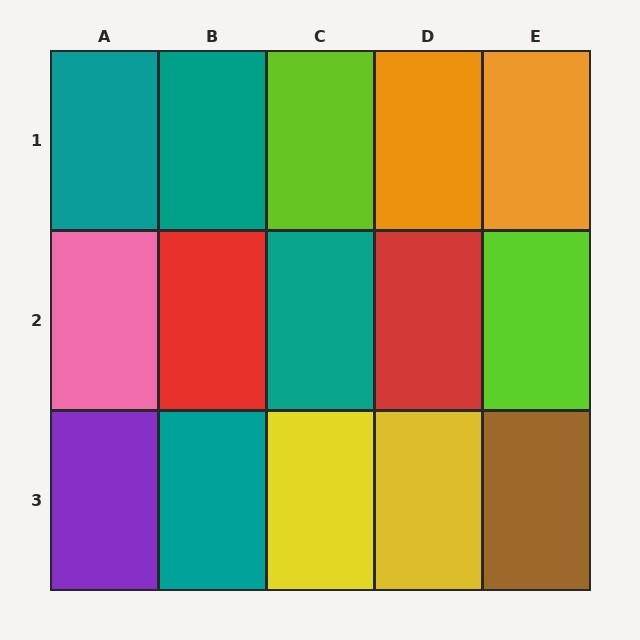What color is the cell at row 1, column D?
Orange.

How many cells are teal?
4 cells are teal.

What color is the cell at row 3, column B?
Teal.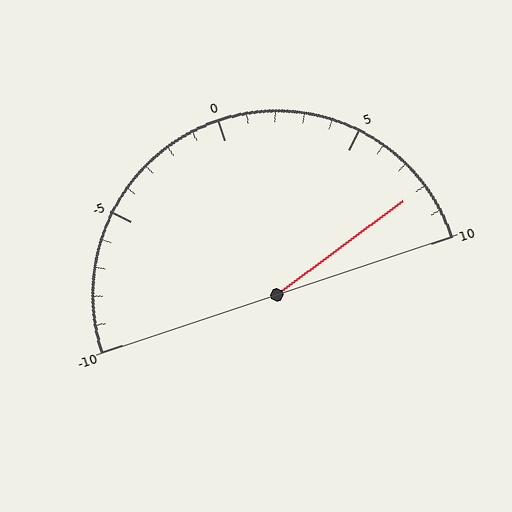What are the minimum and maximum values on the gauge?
The gauge ranges from -10 to 10.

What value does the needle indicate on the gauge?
The needle indicates approximately 8.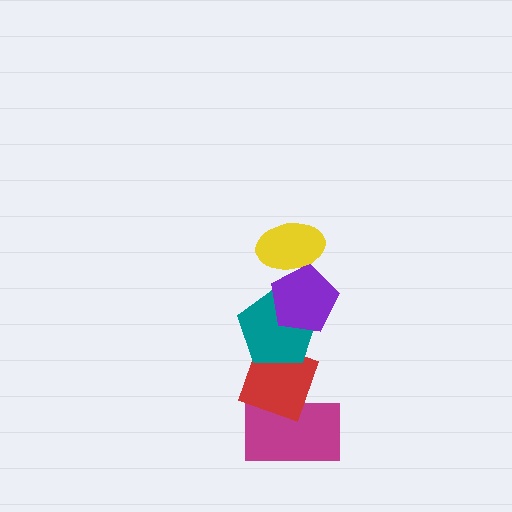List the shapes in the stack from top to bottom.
From top to bottom: the yellow ellipse, the purple pentagon, the teal pentagon, the red diamond, the magenta rectangle.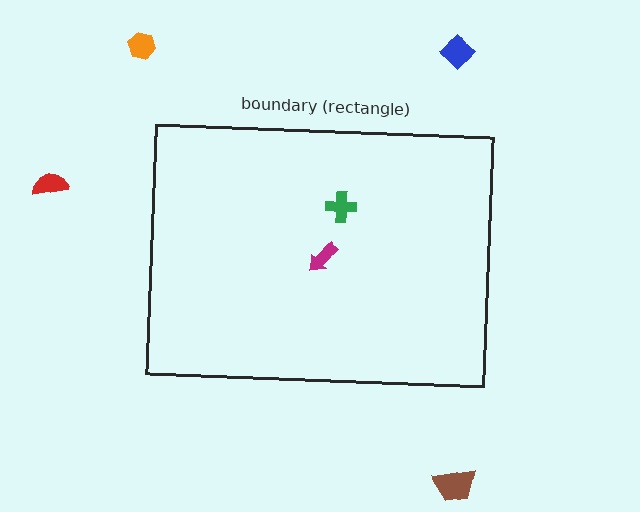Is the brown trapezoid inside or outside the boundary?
Outside.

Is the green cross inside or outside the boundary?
Inside.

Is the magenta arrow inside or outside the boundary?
Inside.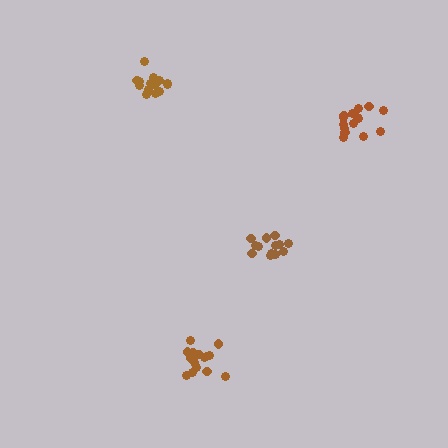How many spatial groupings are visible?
There are 4 spatial groupings.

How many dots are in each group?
Group 1: 16 dots, Group 2: 15 dots, Group 3: 13 dots, Group 4: 15 dots (59 total).